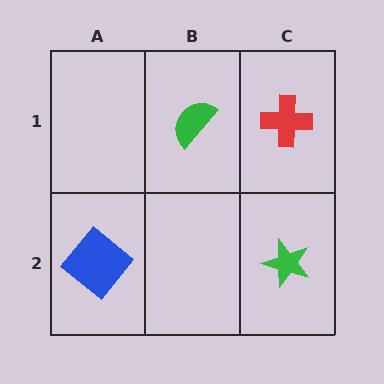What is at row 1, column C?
A red cross.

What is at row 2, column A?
A blue diamond.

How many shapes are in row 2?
2 shapes.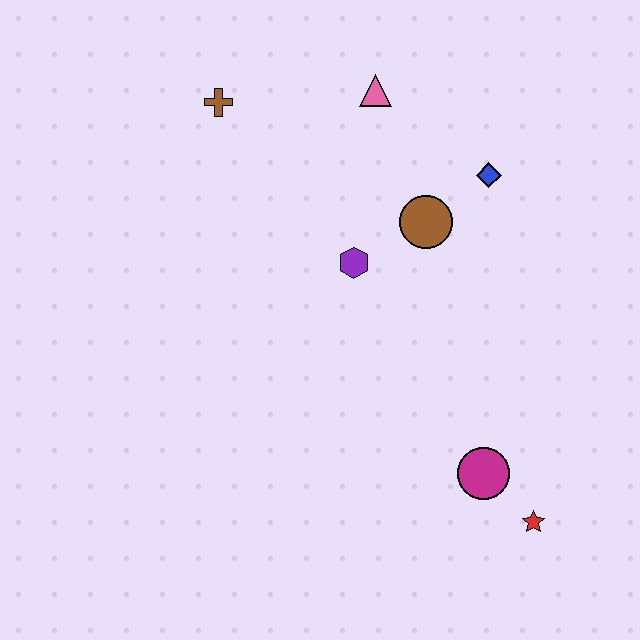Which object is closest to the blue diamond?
The brown circle is closest to the blue diamond.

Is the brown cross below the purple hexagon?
No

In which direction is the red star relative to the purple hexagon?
The red star is below the purple hexagon.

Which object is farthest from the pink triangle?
The red star is farthest from the pink triangle.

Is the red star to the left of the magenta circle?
No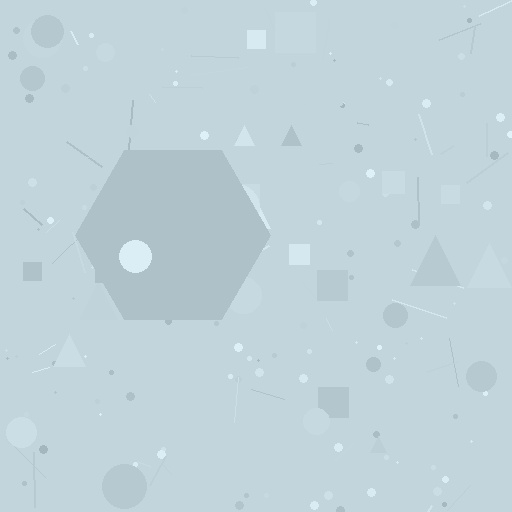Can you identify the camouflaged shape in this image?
The camouflaged shape is a hexagon.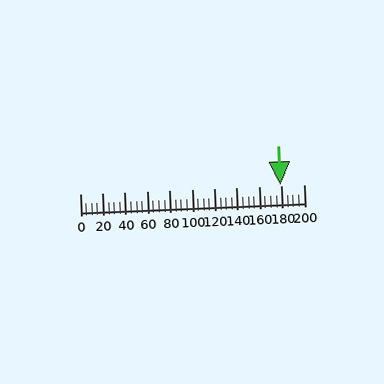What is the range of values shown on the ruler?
The ruler shows values from 0 to 200.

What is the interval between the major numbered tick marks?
The major tick marks are spaced 20 units apart.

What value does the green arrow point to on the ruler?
The green arrow points to approximately 179.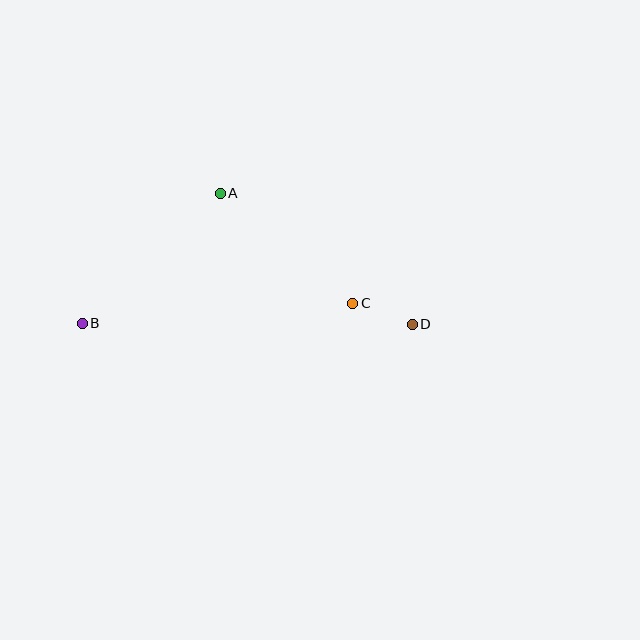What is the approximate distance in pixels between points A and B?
The distance between A and B is approximately 189 pixels.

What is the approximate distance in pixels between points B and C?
The distance between B and C is approximately 271 pixels.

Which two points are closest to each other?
Points C and D are closest to each other.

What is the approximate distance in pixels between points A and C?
The distance between A and C is approximately 172 pixels.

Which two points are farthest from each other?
Points B and D are farthest from each other.